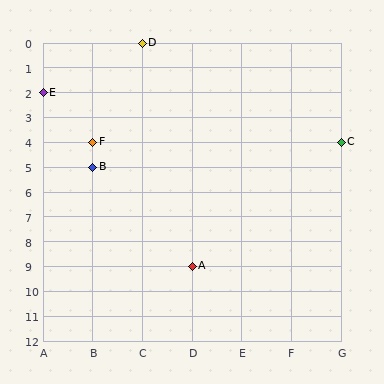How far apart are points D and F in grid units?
Points D and F are 1 column and 4 rows apart (about 4.1 grid units diagonally).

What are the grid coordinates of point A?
Point A is at grid coordinates (D, 9).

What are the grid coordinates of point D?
Point D is at grid coordinates (C, 0).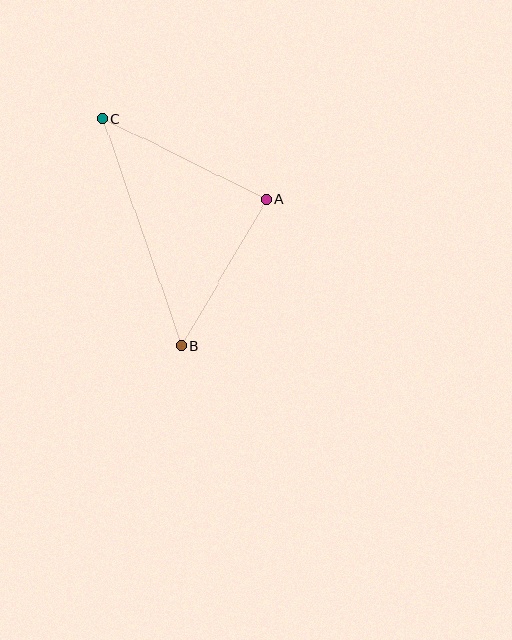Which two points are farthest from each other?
Points B and C are farthest from each other.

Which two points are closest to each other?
Points A and B are closest to each other.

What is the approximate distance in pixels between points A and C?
The distance between A and C is approximately 183 pixels.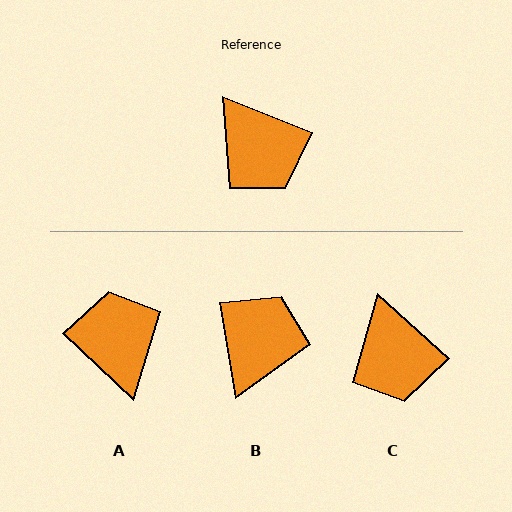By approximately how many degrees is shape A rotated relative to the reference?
Approximately 158 degrees counter-clockwise.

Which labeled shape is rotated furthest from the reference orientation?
A, about 158 degrees away.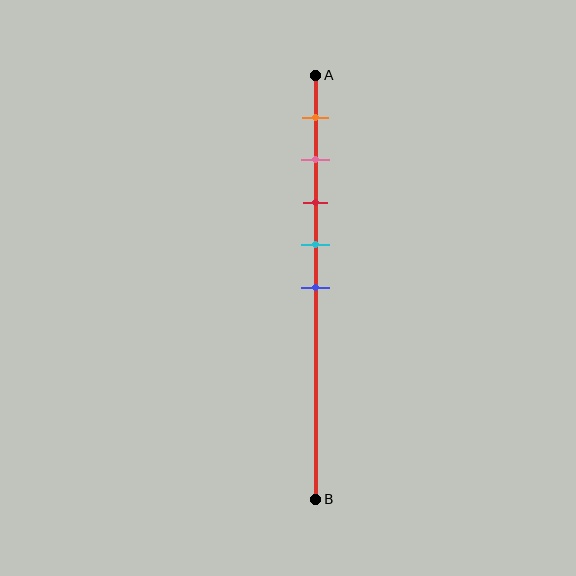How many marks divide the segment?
There are 5 marks dividing the segment.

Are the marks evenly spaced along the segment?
Yes, the marks are approximately evenly spaced.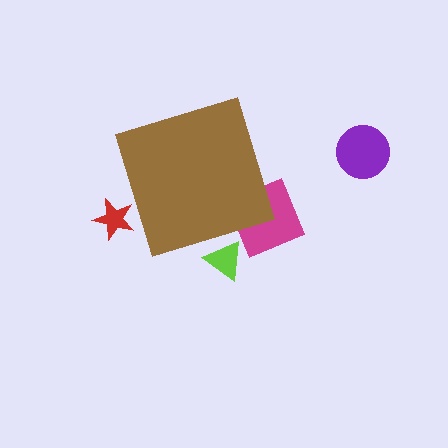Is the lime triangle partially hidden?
Yes, the lime triangle is partially hidden behind the brown diamond.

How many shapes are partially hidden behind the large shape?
3 shapes are partially hidden.